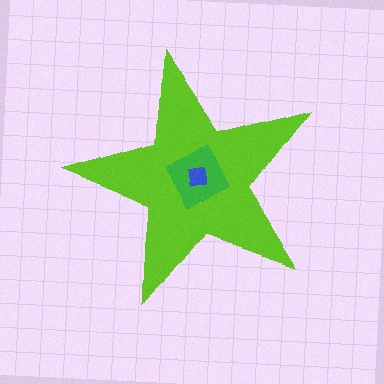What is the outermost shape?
The lime star.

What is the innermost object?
The blue square.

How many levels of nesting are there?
3.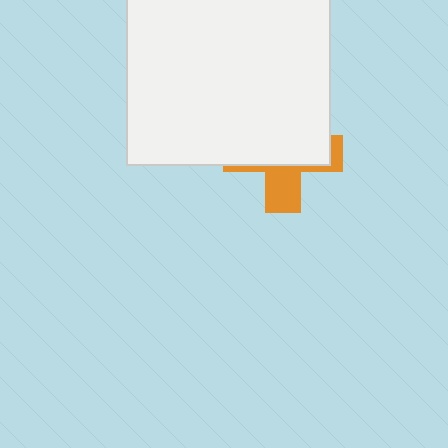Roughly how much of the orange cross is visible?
A small part of it is visible (roughly 35%).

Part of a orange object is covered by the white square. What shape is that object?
It is a cross.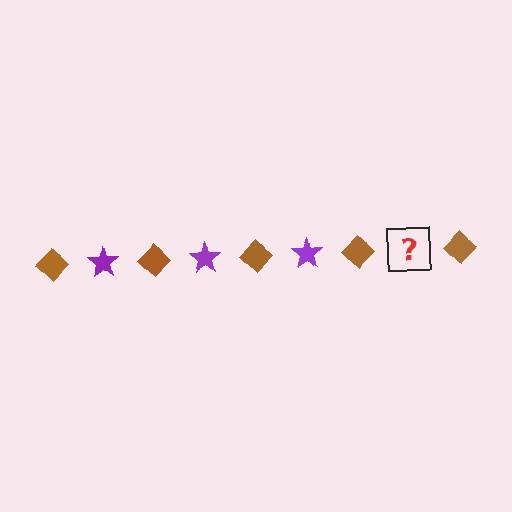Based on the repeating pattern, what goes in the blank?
The blank should be a purple star.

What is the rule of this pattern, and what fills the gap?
The rule is that the pattern alternates between brown diamond and purple star. The gap should be filled with a purple star.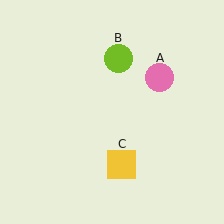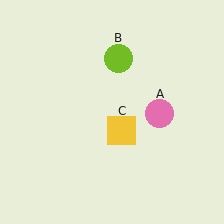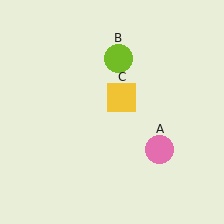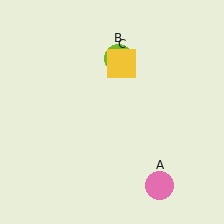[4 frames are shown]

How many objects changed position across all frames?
2 objects changed position: pink circle (object A), yellow square (object C).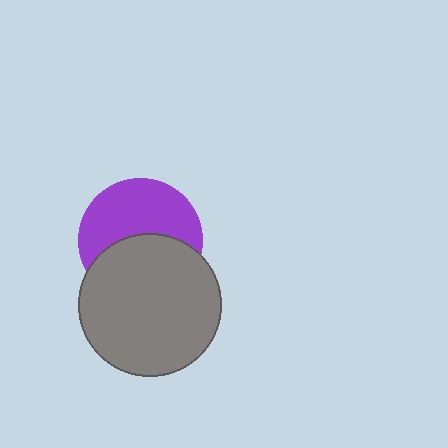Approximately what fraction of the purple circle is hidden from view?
Roughly 47% of the purple circle is hidden behind the gray circle.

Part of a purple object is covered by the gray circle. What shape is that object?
It is a circle.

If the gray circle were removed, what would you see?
You would see the complete purple circle.